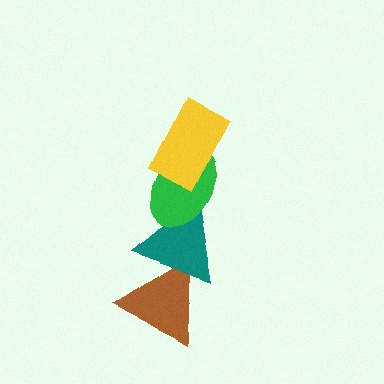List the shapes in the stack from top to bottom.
From top to bottom: the yellow rectangle, the green ellipse, the teal triangle, the brown triangle.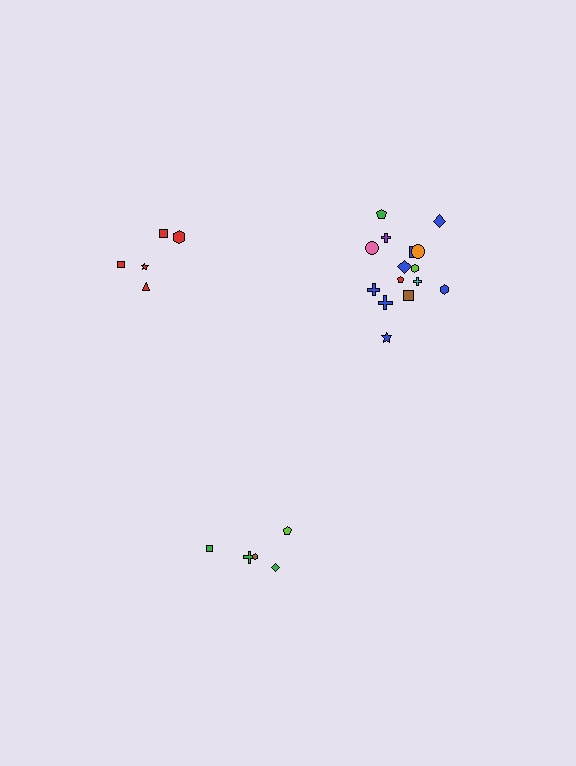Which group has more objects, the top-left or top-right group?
The top-right group.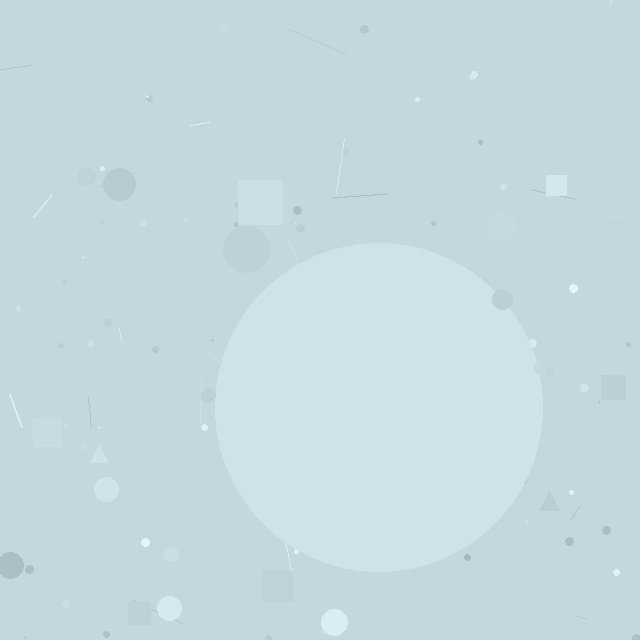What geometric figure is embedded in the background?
A circle is embedded in the background.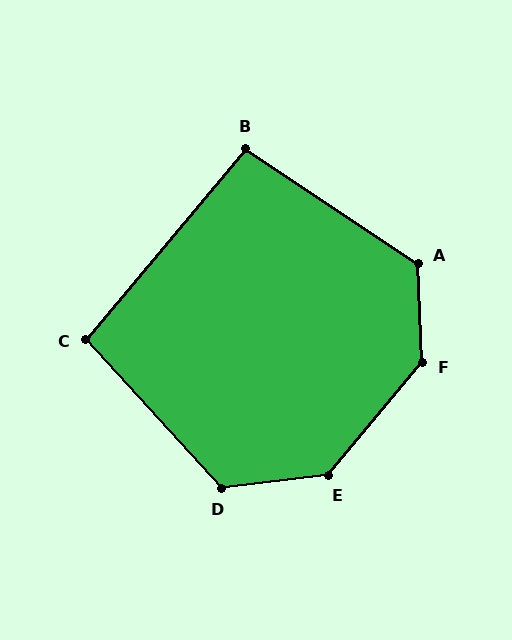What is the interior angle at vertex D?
Approximately 126 degrees (obtuse).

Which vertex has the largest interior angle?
F, at approximately 138 degrees.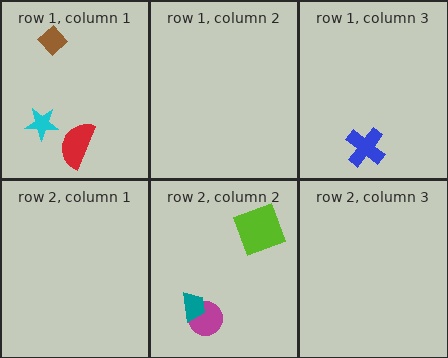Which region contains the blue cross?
The row 1, column 3 region.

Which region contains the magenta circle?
The row 2, column 2 region.